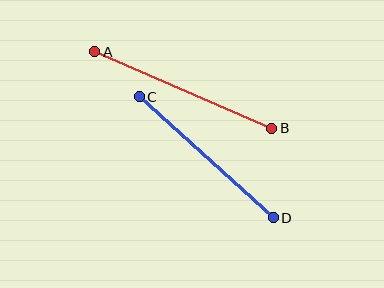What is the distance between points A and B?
The distance is approximately 193 pixels.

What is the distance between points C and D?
The distance is approximately 181 pixels.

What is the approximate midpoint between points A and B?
The midpoint is at approximately (183, 90) pixels.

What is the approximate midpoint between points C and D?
The midpoint is at approximately (206, 157) pixels.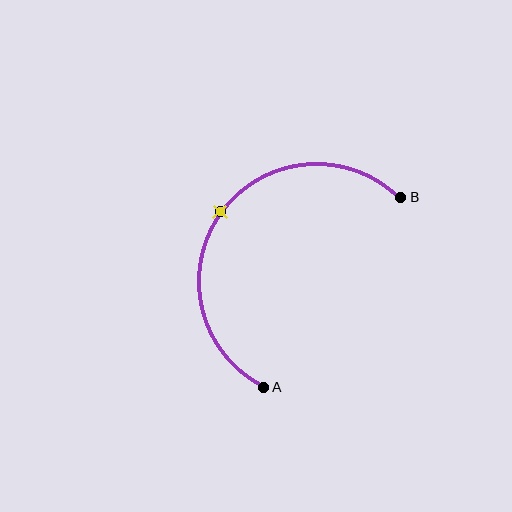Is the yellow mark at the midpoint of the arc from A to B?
Yes. The yellow mark lies on the arc at equal arc-length from both A and B — it is the arc midpoint.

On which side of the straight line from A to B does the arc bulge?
The arc bulges above and to the left of the straight line connecting A and B.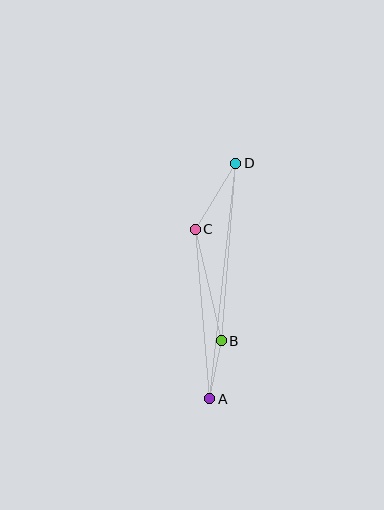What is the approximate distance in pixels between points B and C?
The distance between B and C is approximately 114 pixels.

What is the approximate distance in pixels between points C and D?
The distance between C and D is approximately 78 pixels.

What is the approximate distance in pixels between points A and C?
The distance between A and C is approximately 170 pixels.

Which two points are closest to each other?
Points A and B are closest to each other.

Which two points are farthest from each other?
Points A and D are farthest from each other.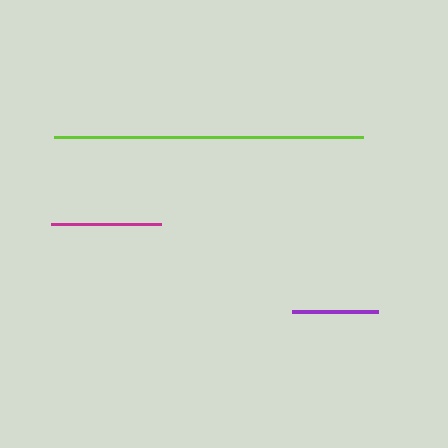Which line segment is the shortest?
The purple line is the shortest at approximately 86 pixels.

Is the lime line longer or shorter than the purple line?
The lime line is longer than the purple line.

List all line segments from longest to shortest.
From longest to shortest: lime, magenta, purple.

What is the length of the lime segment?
The lime segment is approximately 309 pixels long.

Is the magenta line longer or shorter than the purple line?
The magenta line is longer than the purple line.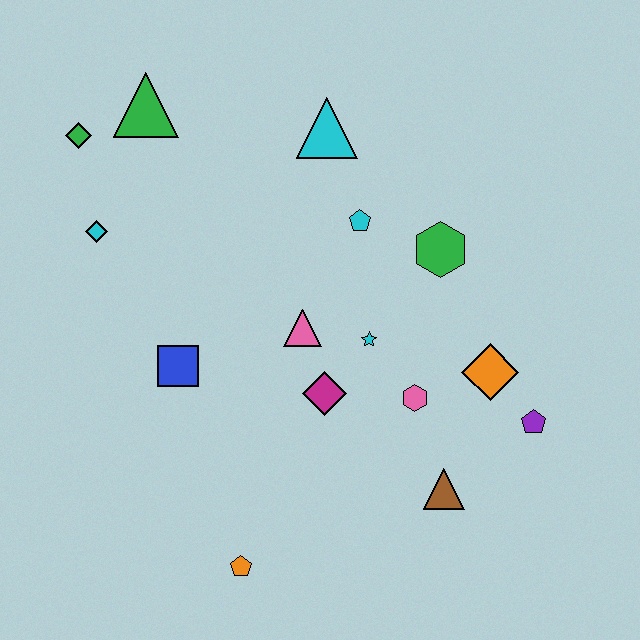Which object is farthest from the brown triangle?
The green diamond is farthest from the brown triangle.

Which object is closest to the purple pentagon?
The orange diamond is closest to the purple pentagon.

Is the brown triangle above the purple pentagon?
No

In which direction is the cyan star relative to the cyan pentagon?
The cyan star is below the cyan pentagon.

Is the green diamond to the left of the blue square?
Yes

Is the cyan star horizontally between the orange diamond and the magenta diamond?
Yes